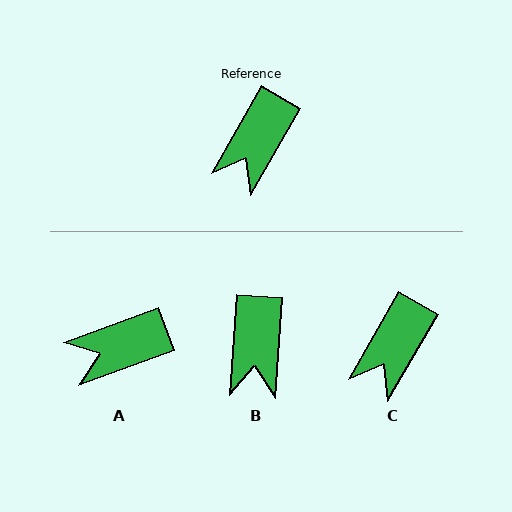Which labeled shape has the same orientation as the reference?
C.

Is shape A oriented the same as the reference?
No, it is off by about 40 degrees.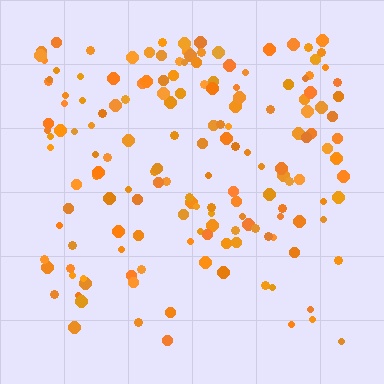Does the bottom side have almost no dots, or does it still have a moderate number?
Still a moderate number, just noticeably fewer than the top.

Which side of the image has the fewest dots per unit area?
The bottom.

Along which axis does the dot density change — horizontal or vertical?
Vertical.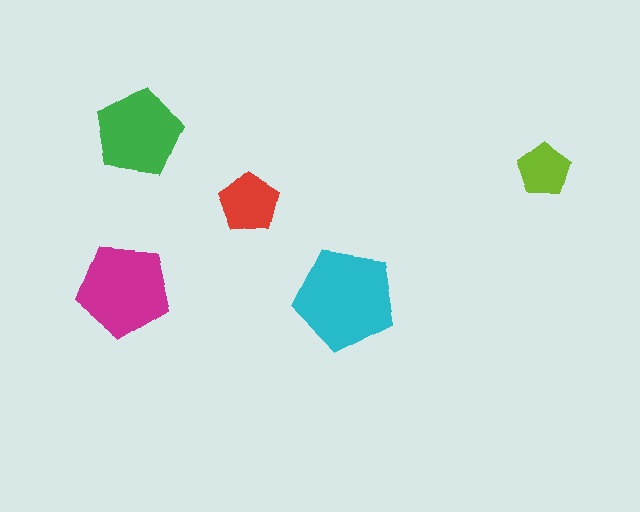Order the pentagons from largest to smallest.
the cyan one, the magenta one, the green one, the red one, the lime one.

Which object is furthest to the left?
The magenta pentagon is leftmost.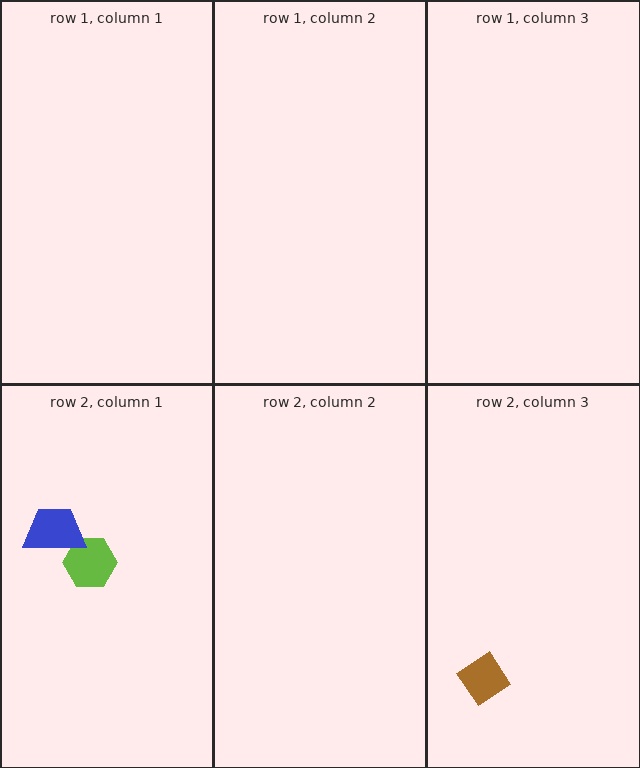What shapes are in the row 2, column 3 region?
The brown diamond.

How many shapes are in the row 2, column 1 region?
2.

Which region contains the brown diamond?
The row 2, column 3 region.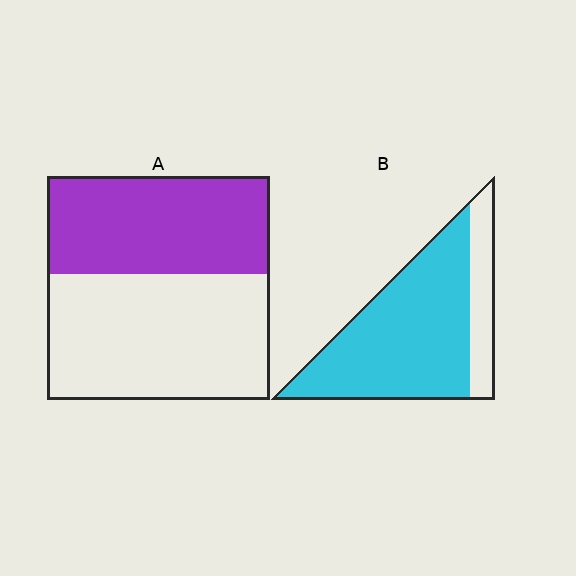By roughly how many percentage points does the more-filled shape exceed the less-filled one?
By roughly 35 percentage points (B over A).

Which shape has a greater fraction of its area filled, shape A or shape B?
Shape B.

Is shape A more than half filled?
No.